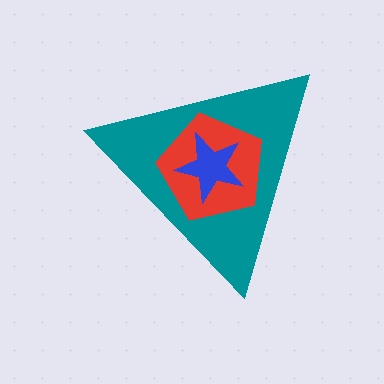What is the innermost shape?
The blue star.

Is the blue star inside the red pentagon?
Yes.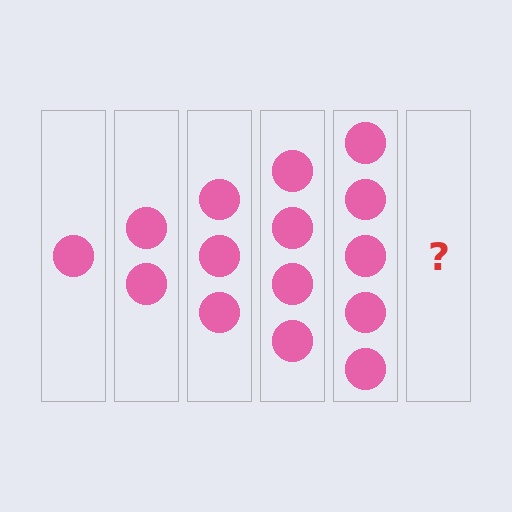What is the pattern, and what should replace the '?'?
The pattern is that each step adds one more circle. The '?' should be 6 circles.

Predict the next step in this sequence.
The next step is 6 circles.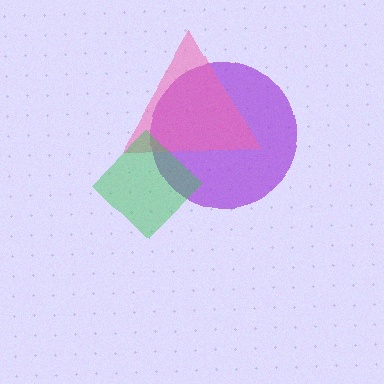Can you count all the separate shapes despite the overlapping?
Yes, there are 3 separate shapes.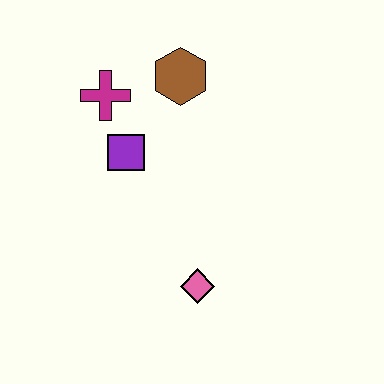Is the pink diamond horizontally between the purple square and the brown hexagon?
No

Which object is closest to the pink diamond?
The purple square is closest to the pink diamond.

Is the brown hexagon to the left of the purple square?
No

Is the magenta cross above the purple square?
Yes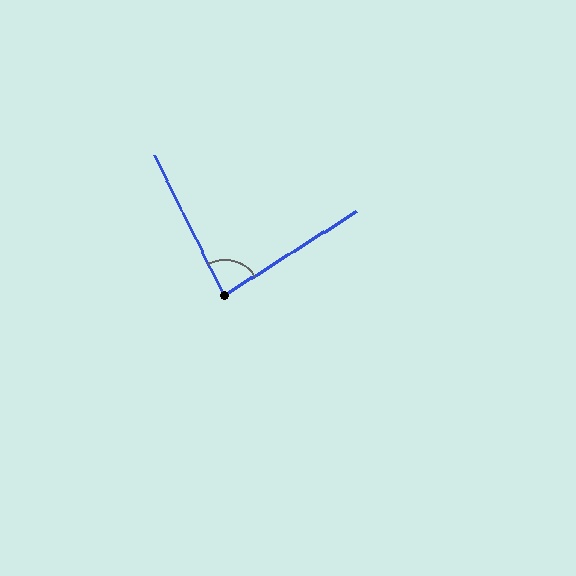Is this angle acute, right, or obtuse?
It is acute.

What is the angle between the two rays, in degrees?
Approximately 84 degrees.